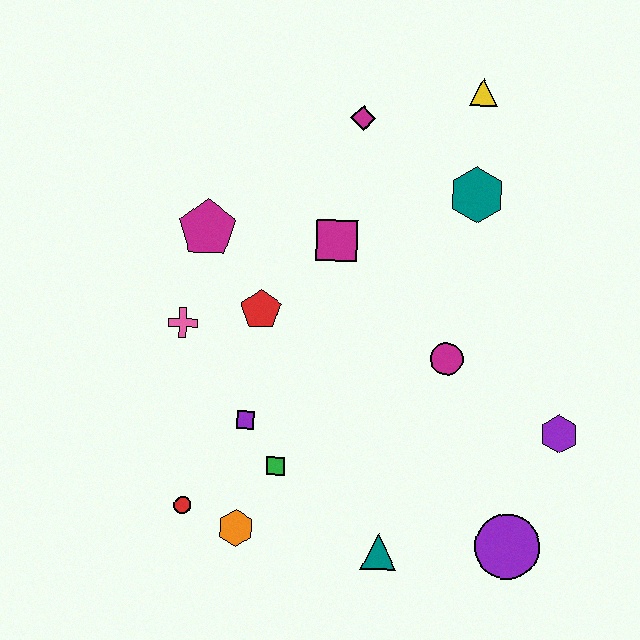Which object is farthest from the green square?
The yellow triangle is farthest from the green square.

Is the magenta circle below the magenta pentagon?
Yes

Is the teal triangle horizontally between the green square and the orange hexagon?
No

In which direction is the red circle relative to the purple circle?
The red circle is to the left of the purple circle.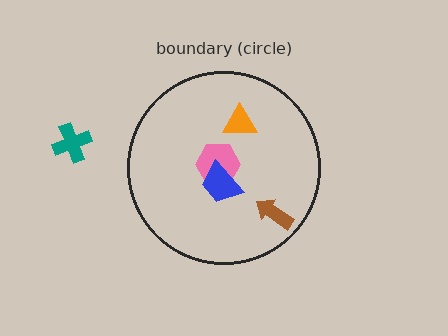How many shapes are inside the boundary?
4 inside, 1 outside.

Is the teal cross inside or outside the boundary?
Outside.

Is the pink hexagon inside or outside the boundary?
Inside.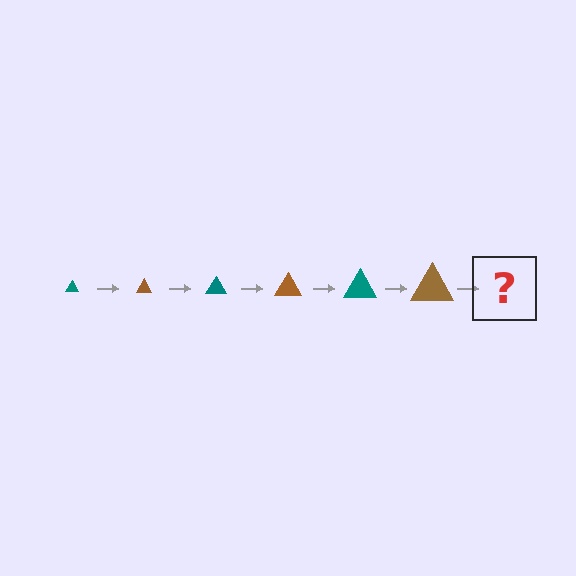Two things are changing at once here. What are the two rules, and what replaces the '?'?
The two rules are that the triangle grows larger each step and the color cycles through teal and brown. The '?' should be a teal triangle, larger than the previous one.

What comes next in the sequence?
The next element should be a teal triangle, larger than the previous one.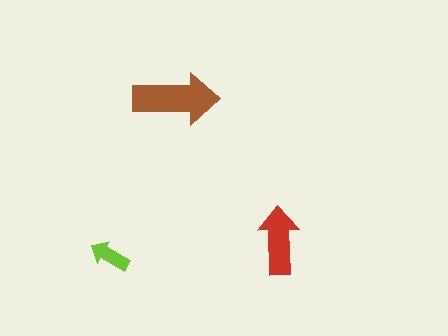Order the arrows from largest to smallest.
the brown one, the red one, the lime one.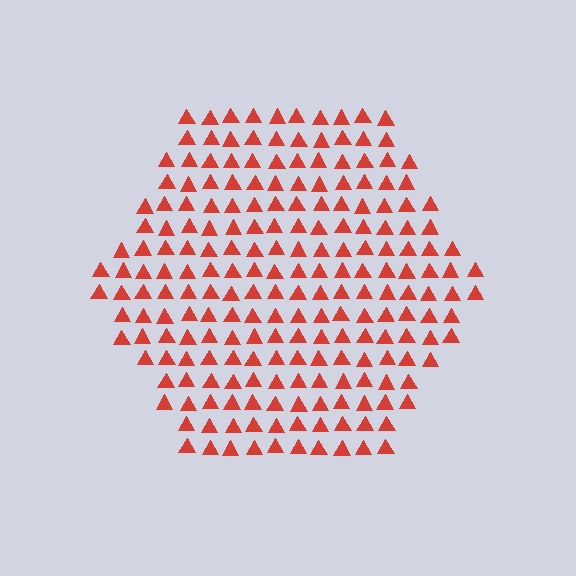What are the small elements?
The small elements are triangles.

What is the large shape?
The large shape is a hexagon.